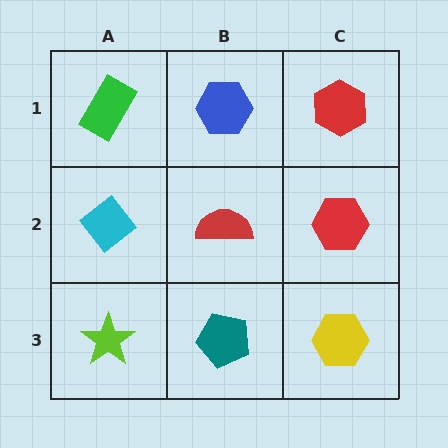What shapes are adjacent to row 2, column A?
A green rectangle (row 1, column A), a lime star (row 3, column A), a red semicircle (row 2, column B).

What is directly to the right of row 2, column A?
A red semicircle.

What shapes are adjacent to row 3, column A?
A cyan diamond (row 2, column A), a teal pentagon (row 3, column B).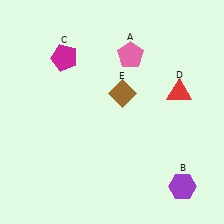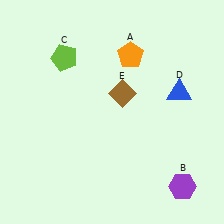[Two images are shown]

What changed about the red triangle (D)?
In Image 1, D is red. In Image 2, it changed to blue.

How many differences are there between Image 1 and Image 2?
There are 3 differences between the two images.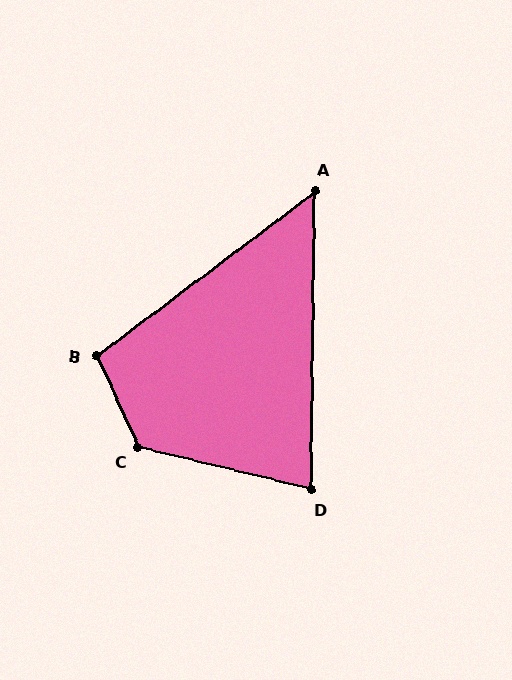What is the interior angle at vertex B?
Approximately 103 degrees (obtuse).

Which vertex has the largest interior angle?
C, at approximately 128 degrees.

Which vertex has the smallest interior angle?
A, at approximately 52 degrees.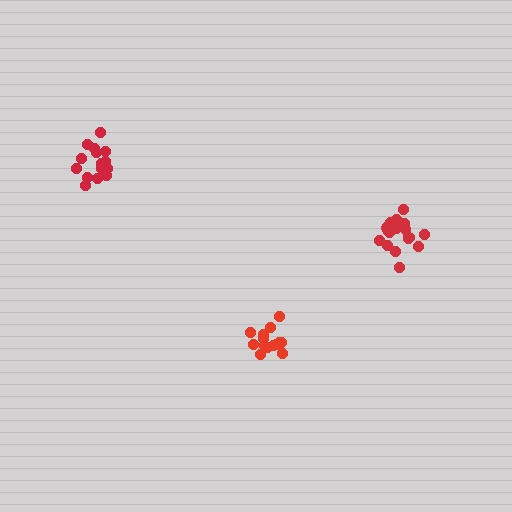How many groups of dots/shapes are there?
There are 3 groups.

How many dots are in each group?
Group 1: 15 dots, Group 2: 15 dots, Group 3: 19 dots (49 total).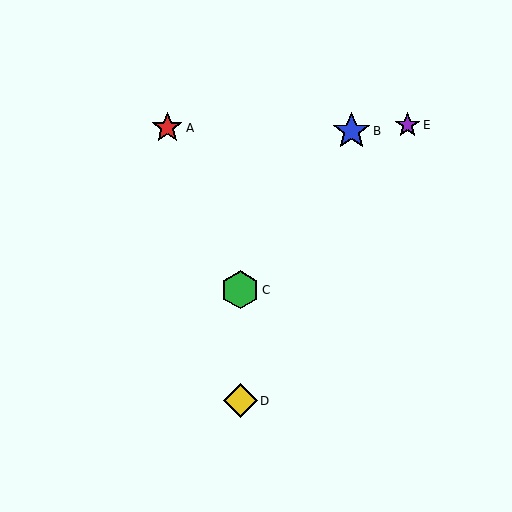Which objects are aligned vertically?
Objects C, D are aligned vertically.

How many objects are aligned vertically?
2 objects (C, D) are aligned vertically.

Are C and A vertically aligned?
No, C is at x≈240 and A is at x≈167.